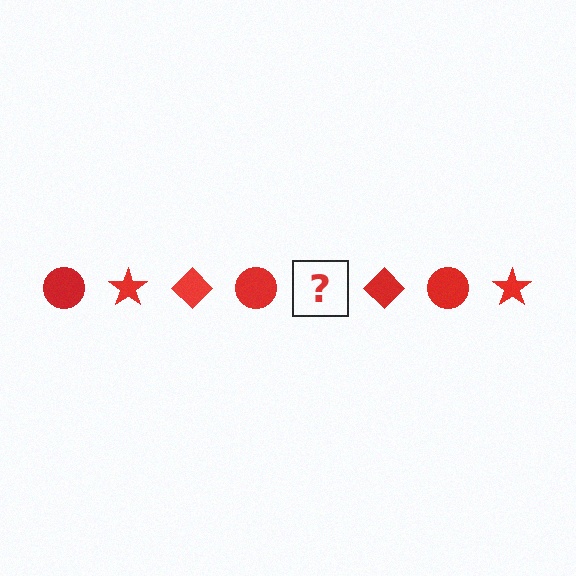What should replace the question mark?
The question mark should be replaced with a red star.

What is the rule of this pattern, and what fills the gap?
The rule is that the pattern cycles through circle, star, diamond shapes in red. The gap should be filled with a red star.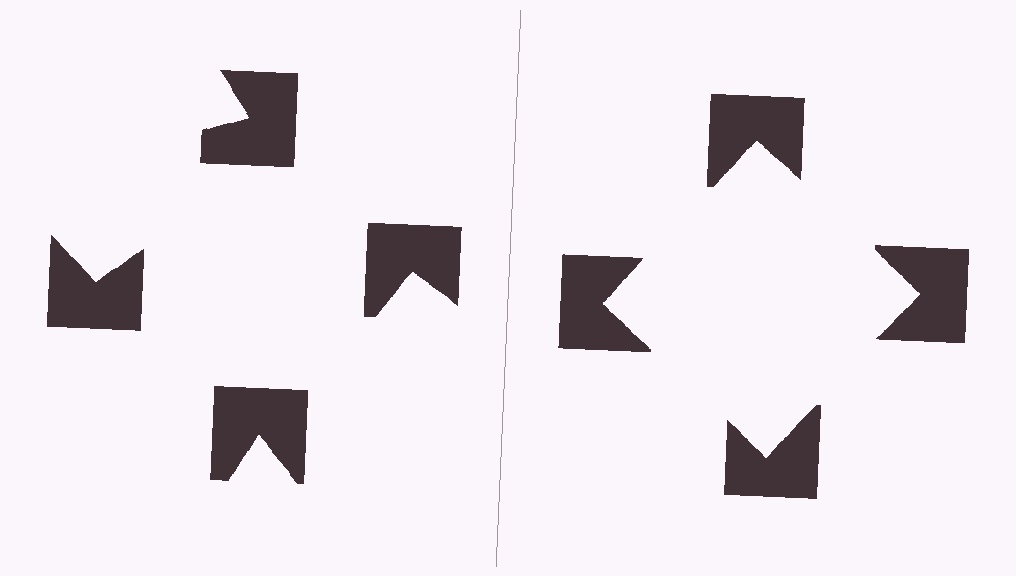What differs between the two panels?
The notched squares are positioned identically on both sides; only the wedge orientations differ. On the right they align to a square; on the left they are misaligned.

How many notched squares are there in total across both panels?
8 — 4 on each side.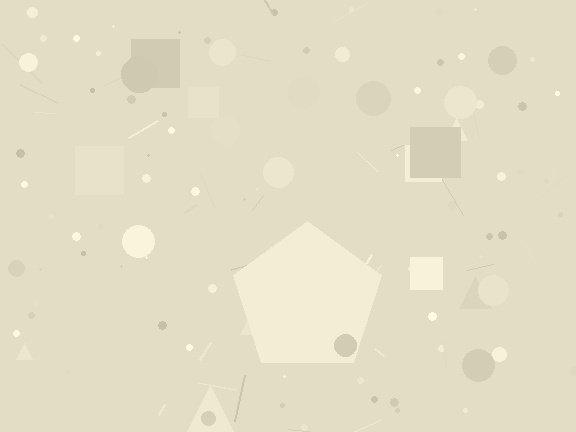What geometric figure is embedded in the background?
A pentagon is embedded in the background.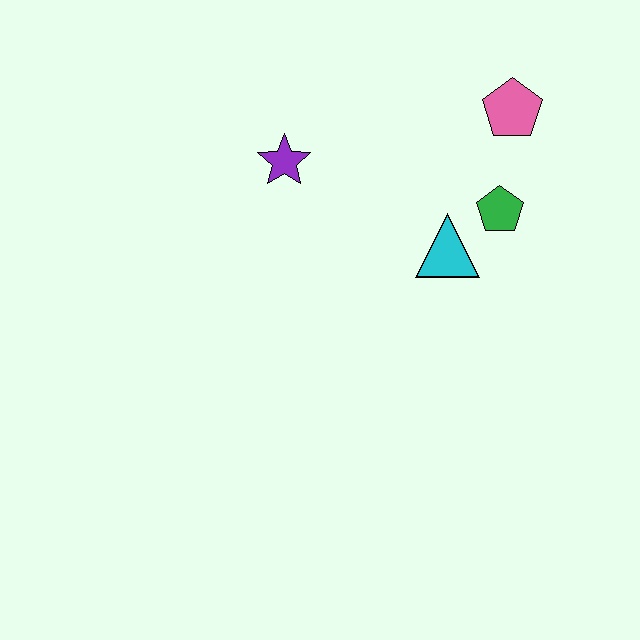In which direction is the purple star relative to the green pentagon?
The purple star is to the left of the green pentagon.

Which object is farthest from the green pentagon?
The purple star is farthest from the green pentagon.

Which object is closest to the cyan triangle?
The green pentagon is closest to the cyan triangle.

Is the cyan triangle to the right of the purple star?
Yes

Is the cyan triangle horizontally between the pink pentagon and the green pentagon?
No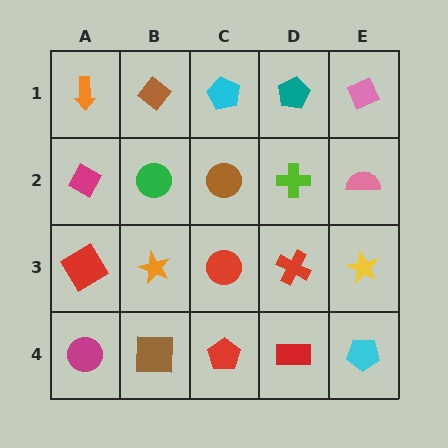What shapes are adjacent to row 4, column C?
A red circle (row 3, column C), a brown square (row 4, column B), a red rectangle (row 4, column D).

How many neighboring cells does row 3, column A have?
3.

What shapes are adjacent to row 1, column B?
A green circle (row 2, column B), an orange arrow (row 1, column A), a cyan pentagon (row 1, column C).